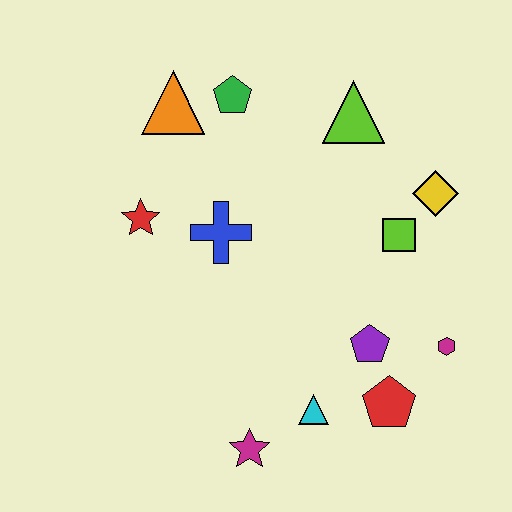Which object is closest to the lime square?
The yellow diamond is closest to the lime square.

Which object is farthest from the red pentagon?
The orange triangle is farthest from the red pentagon.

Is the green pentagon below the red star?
No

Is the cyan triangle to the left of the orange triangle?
No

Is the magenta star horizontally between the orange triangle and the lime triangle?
Yes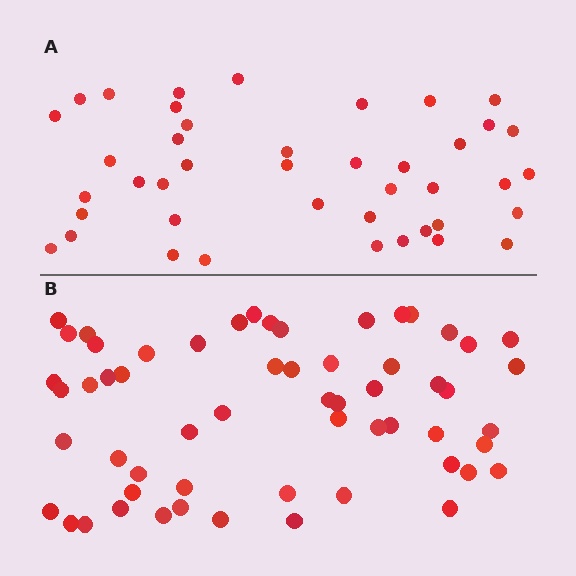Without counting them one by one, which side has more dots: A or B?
Region B (the bottom region) has more dots.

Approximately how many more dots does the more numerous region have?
Region B has approximately 15 more dots than region A.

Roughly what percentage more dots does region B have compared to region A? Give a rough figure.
About 40% more.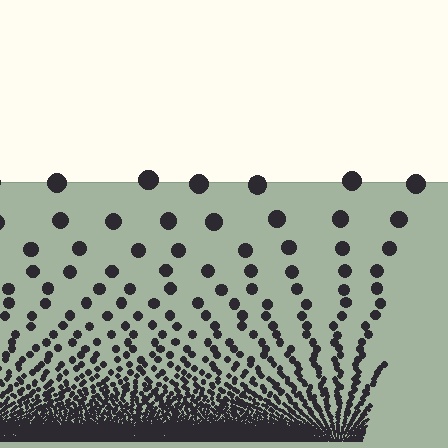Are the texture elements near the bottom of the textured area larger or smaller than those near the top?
Smaller. The gradient is inverted — elements near the bottom are smaller and denser.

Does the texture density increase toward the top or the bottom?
Density increases toward the bottom.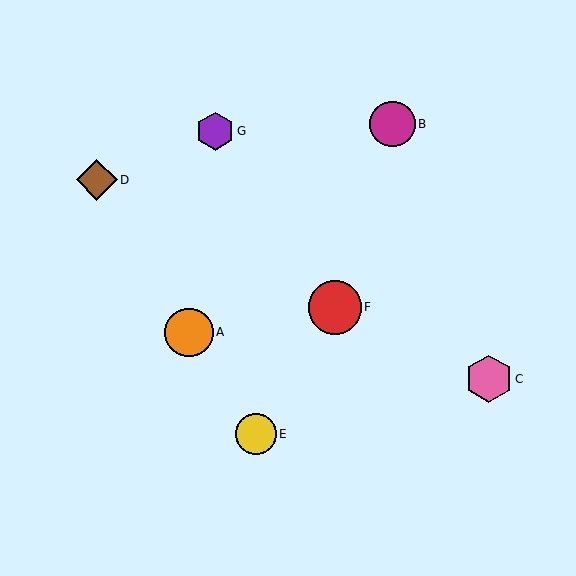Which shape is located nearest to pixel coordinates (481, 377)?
The pink hexagon (labeled C) at (489, 379) is nearest to that location.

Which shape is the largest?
The red circle (labeled F) is the largest.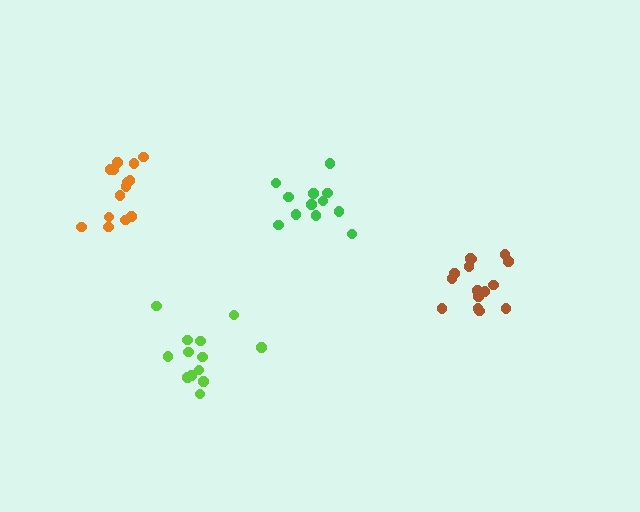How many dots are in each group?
Group 1: 15 dots, Group 2: 14 dots, Group 3: 12 dots, Group 4: 13 dots (54 total).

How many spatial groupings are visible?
There are 4 spatial groupings.